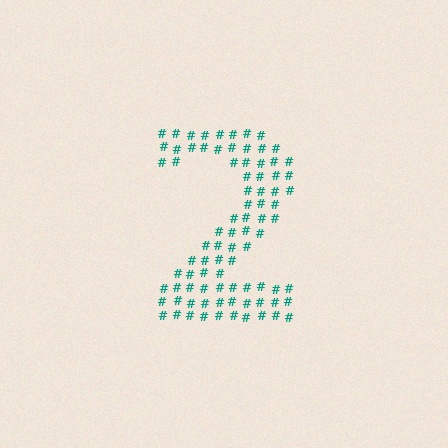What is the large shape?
The large shape is the digit 2.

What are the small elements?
The small elements are hash symbols.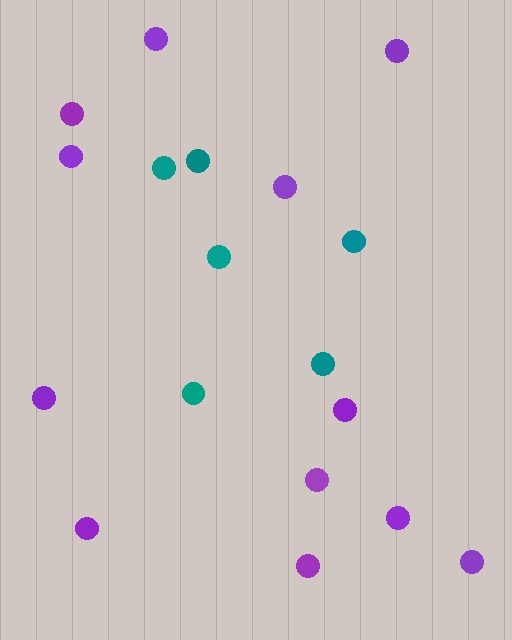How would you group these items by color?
There are 2 groups: one group of teal circles (6) and one group of purple circles (12).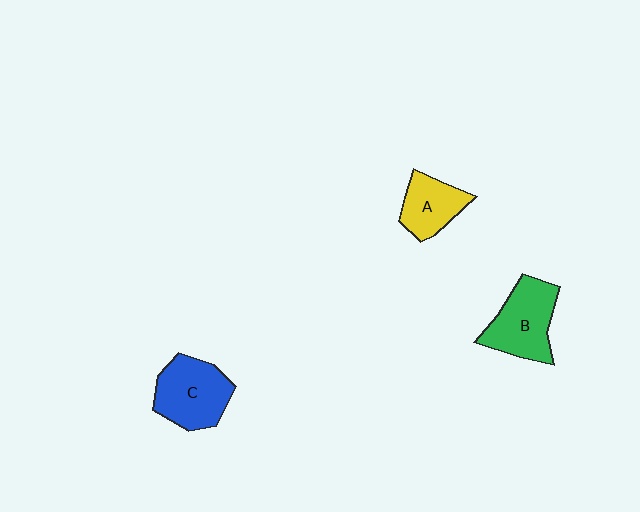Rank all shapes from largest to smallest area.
From largest to smallest: C (blue), B (green), A (yellow).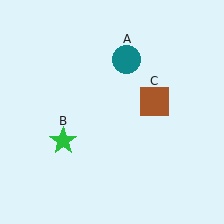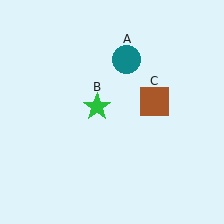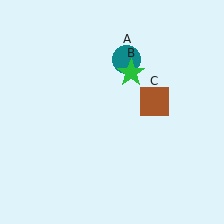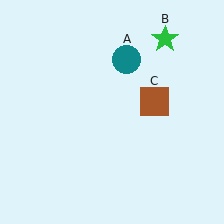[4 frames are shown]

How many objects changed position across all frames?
1 object changed position: green star (object B).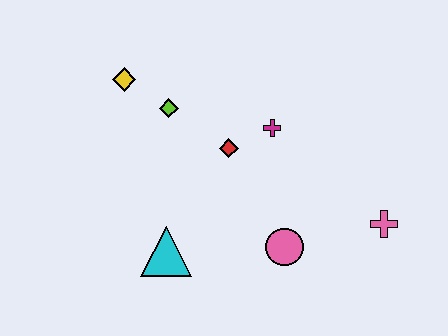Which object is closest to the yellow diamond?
The lime diamond is closest to the yellow diamond.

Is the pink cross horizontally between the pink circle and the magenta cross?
No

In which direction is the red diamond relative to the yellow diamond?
The red diamond is to the right of the yellow diamond.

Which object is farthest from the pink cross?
The yellow diamond is farthest from the pink cross.